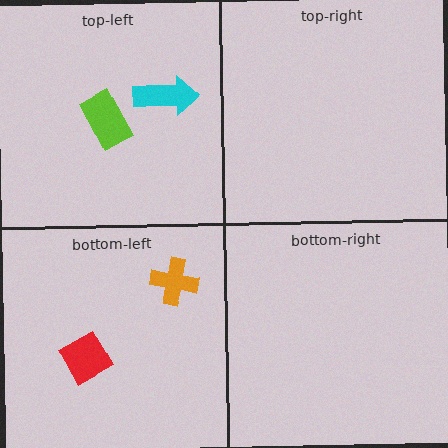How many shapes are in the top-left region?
2.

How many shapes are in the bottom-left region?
2.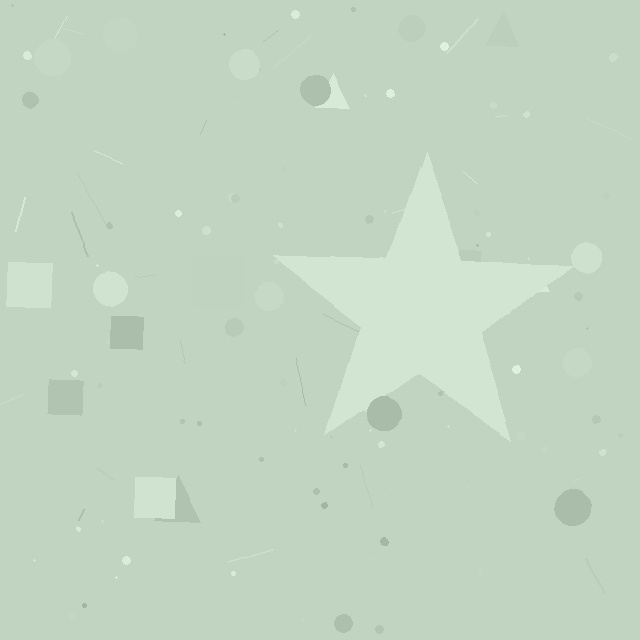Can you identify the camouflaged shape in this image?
The camouflaged shape is a star.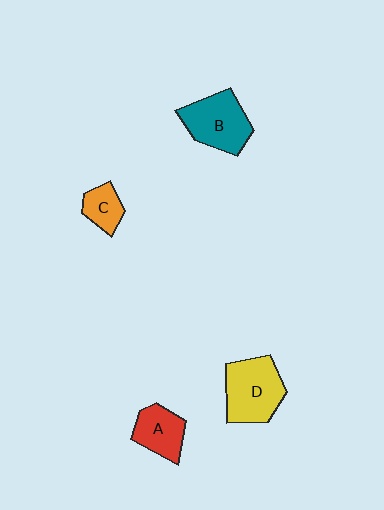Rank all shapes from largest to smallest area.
From largest to smallest: D (yellow), B (teal), A (red), C (orange).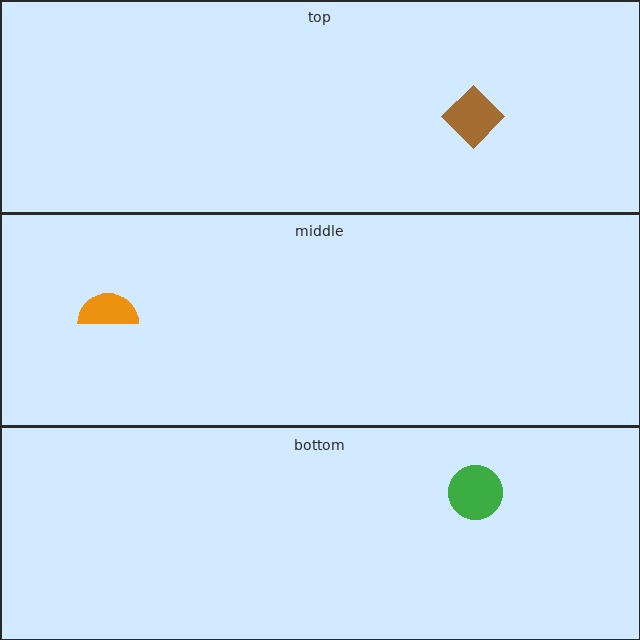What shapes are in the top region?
The brown diamond.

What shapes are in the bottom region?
The green circle.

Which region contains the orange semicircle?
The middle region.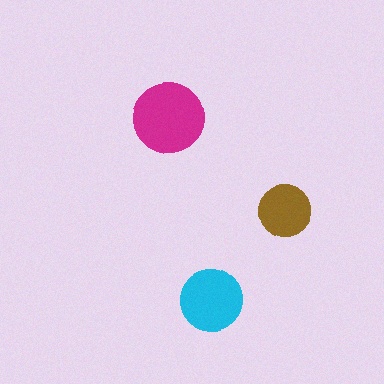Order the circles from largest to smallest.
the magenta one, the cyan one, the brown one.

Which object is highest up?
The magenta circle is topmost.